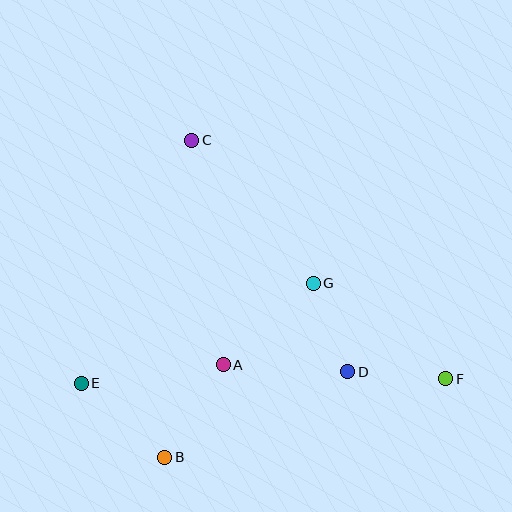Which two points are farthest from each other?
Points E and F are farthest from each other.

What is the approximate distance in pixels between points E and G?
The distance between E and G is approximately 253 pixels.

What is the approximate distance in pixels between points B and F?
The distance between B and F is approximately 292 pixels.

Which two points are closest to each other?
Points D and G are closest to each other.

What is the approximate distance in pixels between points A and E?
The distance between A and E is approximately 143 pixels.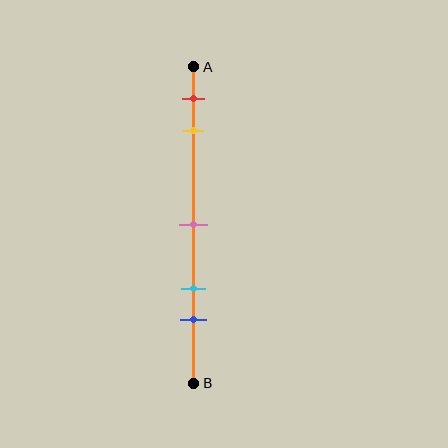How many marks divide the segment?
There are 5 marks dividing the segment.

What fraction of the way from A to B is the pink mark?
The pink mark is approximately 50% (0.5) of the way from A to B.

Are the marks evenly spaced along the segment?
No, the marks are not evenly spaced.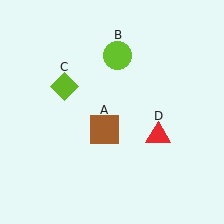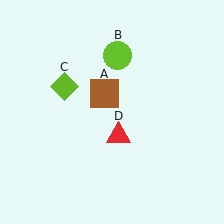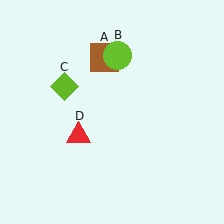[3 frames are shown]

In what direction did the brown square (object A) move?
The brown square (object A) moved up.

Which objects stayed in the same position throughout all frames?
Lime circle (object B) and lime diamond (object C) remained stationary.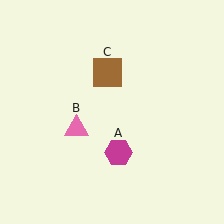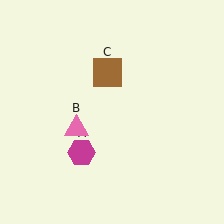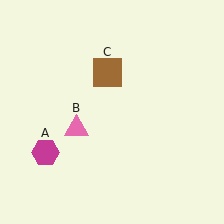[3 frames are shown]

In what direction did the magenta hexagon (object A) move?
The magenta hexagon (object A) moved left.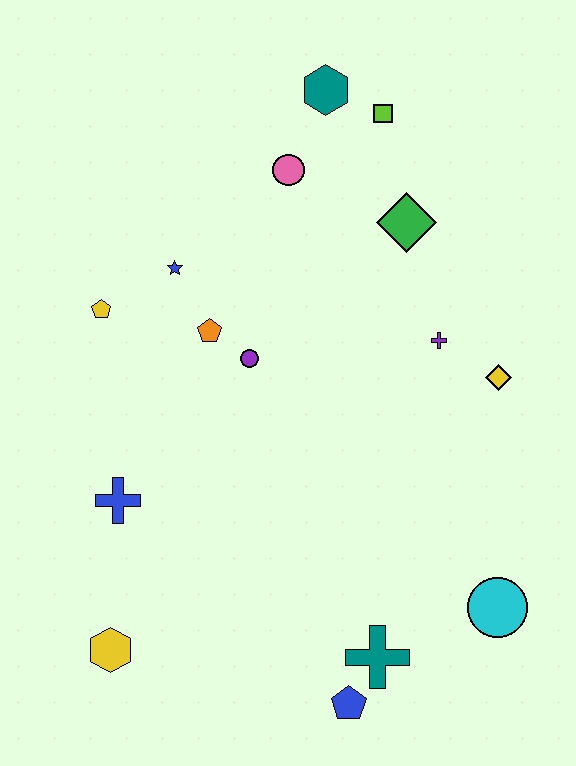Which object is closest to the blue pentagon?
The teal cross is closest to the blue pentagon.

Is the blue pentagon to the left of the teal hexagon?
No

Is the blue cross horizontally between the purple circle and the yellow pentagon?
Yes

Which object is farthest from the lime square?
The yellow hexagon is farthest from the lime square.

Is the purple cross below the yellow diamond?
No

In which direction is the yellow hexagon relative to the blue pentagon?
The yellow hexagon is to the left of the blue pentagon.